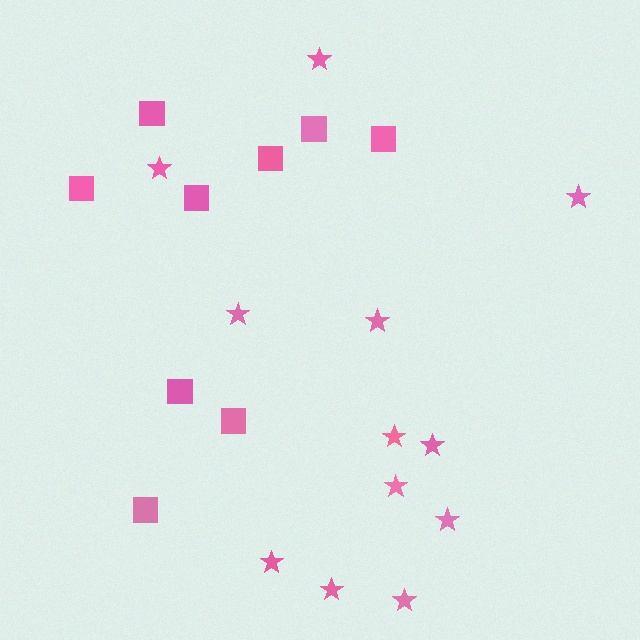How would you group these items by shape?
There are 2 groups: one group of squares (9) and one group of stars (12).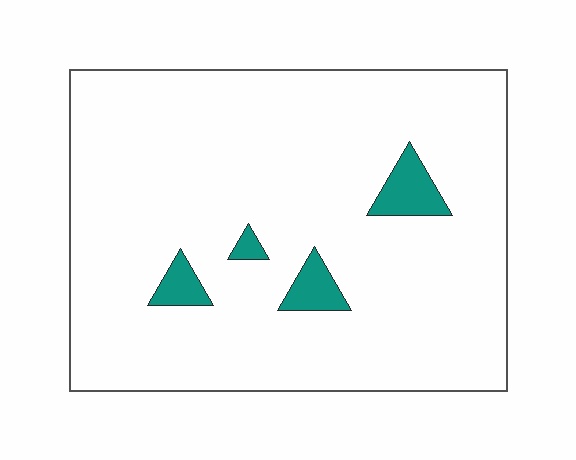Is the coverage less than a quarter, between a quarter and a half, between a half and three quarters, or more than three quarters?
Less than a quarter.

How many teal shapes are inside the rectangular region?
4.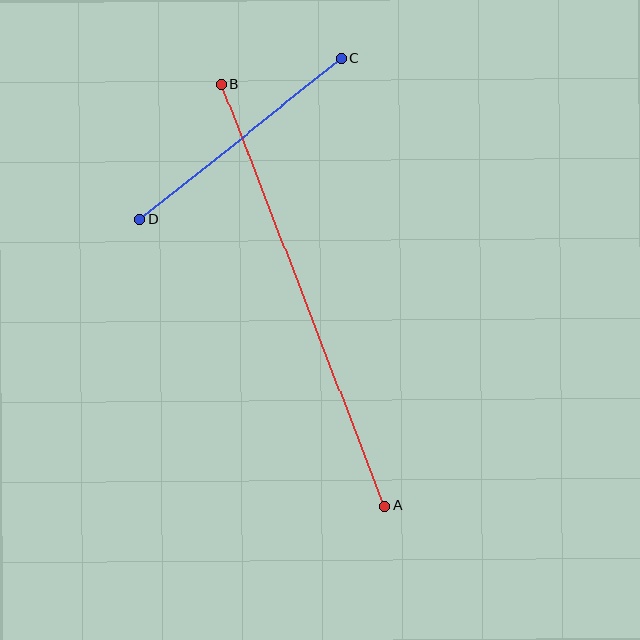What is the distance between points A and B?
The distance is approximately 452 pixels.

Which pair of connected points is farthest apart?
Points A and B are farthest apart.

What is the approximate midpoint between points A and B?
The midpoint is at approximately (303, 295) pixels.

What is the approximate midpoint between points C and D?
The midpoint is at approximately (241, 139) pixels.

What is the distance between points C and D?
The distance is approximately 258 pixels.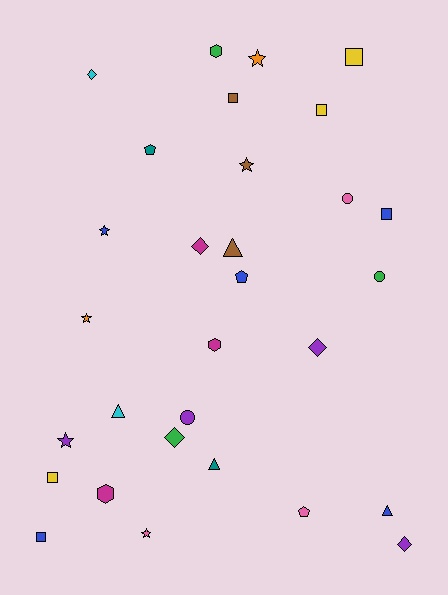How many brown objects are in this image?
There are 3 brown objects.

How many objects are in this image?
There are 30 objects.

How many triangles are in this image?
There are 4 triangles.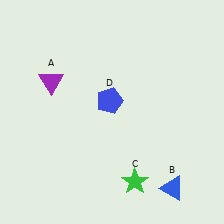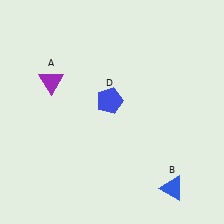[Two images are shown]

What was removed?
The green star (C) was removed in Image 2.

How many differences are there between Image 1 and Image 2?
There is 1 difference between the two images.